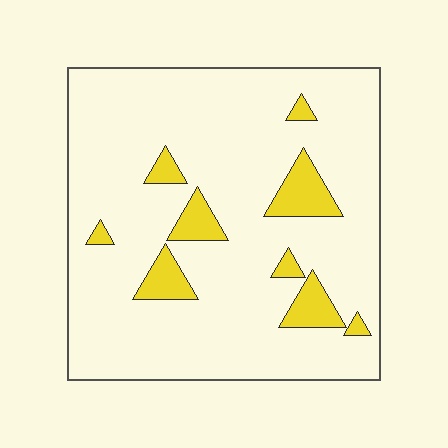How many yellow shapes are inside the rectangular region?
9.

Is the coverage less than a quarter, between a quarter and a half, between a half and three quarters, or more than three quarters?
Less than a quarter.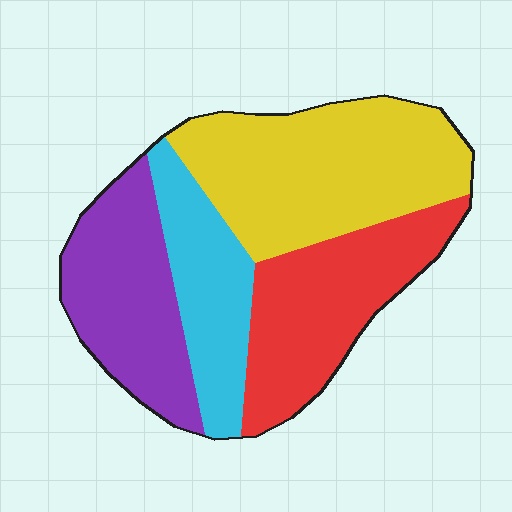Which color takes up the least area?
Cyan, at roughly 20%.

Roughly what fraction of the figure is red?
Red takes up between a sixth and a third of the figure.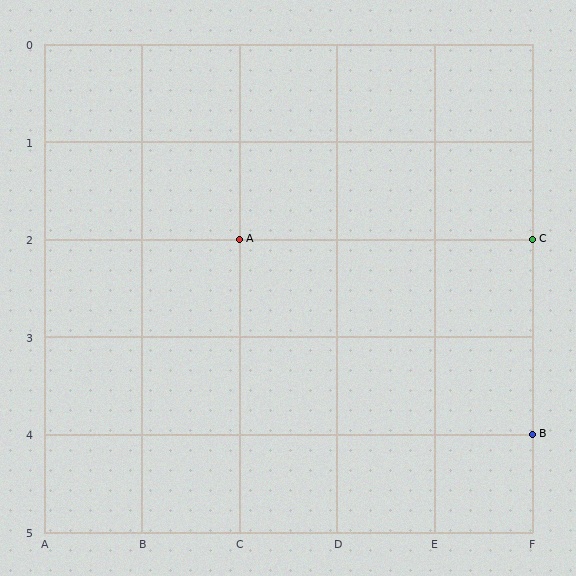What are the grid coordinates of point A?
Point A is at grid coordinates (C, 2).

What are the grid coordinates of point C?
Point C is at grid coordinates (F, 2).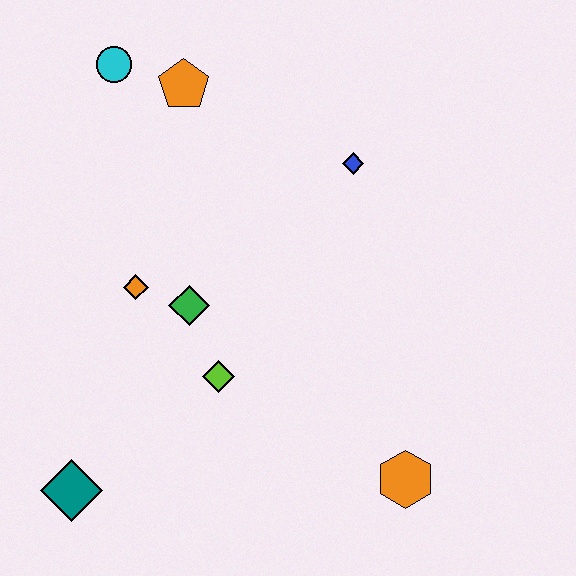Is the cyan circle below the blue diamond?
No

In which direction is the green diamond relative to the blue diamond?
The green diamond is to the left of the blue diamond.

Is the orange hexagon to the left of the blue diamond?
No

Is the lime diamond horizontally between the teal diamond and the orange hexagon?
Yes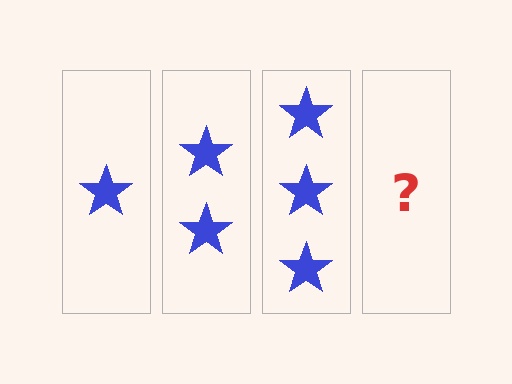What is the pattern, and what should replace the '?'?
The pattern is that each step adds one more star. The '?' should be 4 stars.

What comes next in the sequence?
The next element should be 4 stars.